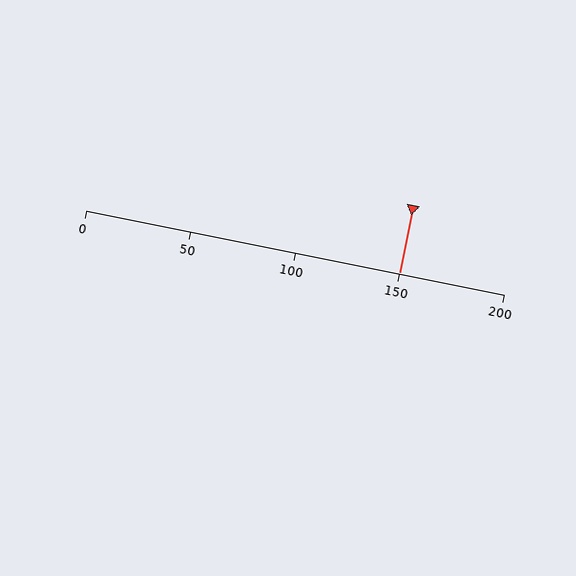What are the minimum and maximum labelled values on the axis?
The axis runs from 0 to 200.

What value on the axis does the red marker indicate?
The marker indicates approximately 150.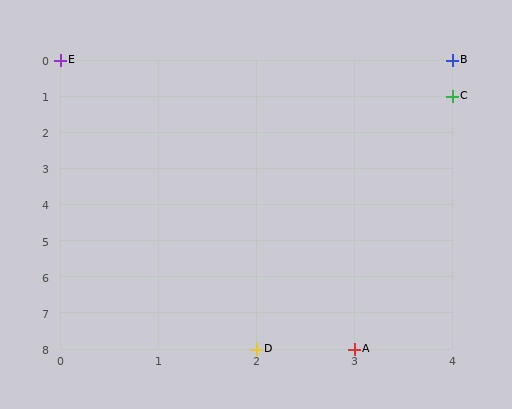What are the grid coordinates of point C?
Point C is at grid coordinates (4, 1).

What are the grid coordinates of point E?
Point E is at grid coordinates (0, 0).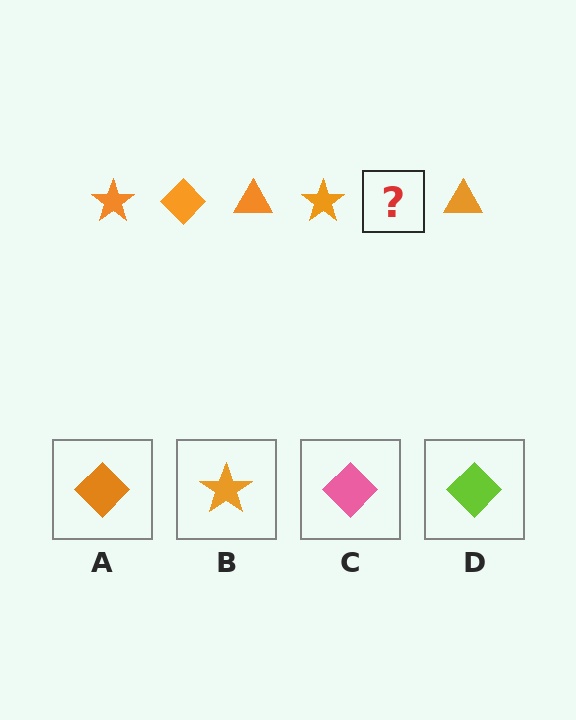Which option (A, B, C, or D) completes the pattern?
A.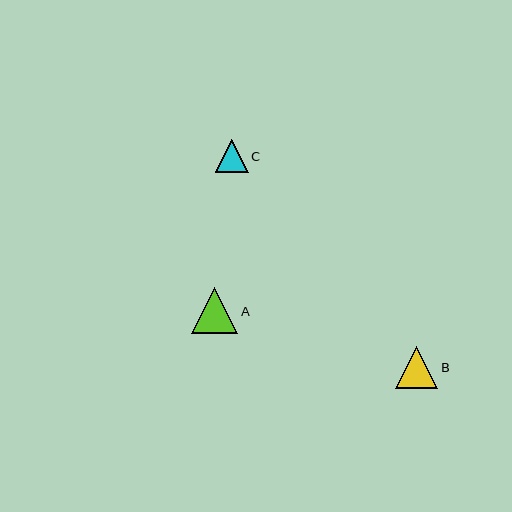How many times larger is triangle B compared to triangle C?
Triangle B is approximately 1.3 times the size of triangle C.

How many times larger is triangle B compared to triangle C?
Triangle B is approximately 1.3 times the size of triangle C.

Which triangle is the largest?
Triangle A is the largest with a size of approximately 46 pixels.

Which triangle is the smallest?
Triangle C is the smallest with a size of approximately 33 pixels.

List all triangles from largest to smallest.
From largest to smallest: A, B, C.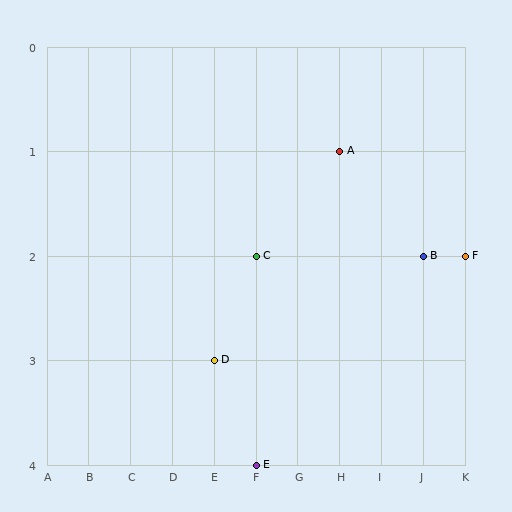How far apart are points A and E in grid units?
Points A and E are 2 columns and 3 rows apart (about 3.6 grid units diagonally).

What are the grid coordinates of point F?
Point F is at grid coordinates (K, 2).